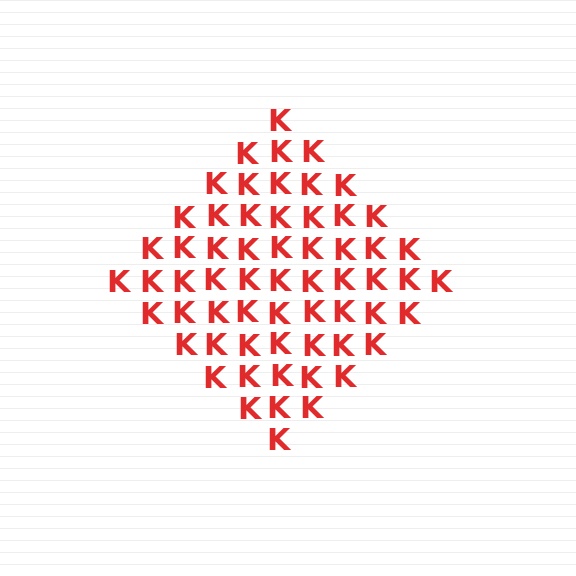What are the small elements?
The small elements are letter K's.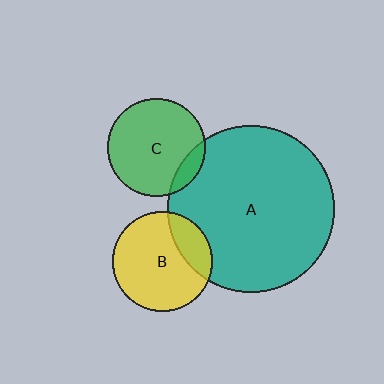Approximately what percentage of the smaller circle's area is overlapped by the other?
Approximately 10%.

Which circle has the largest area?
Circle A (teal).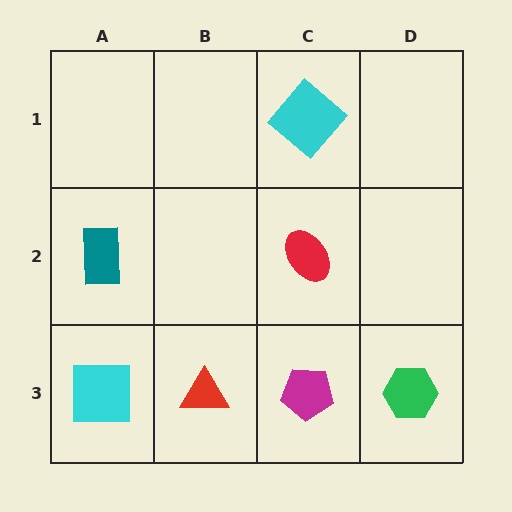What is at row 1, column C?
A cyan diamond.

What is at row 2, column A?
A teal rectangle.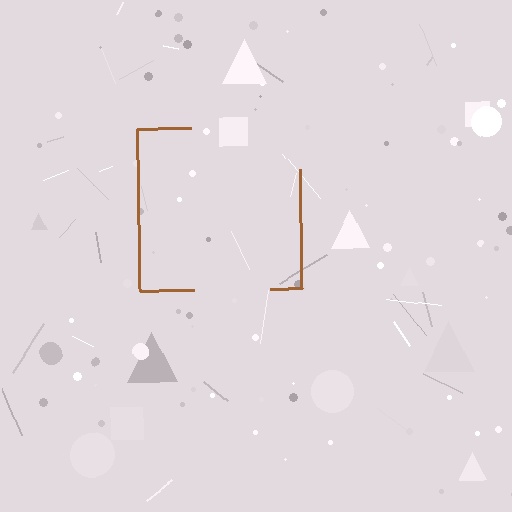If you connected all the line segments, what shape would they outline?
They would outline a square.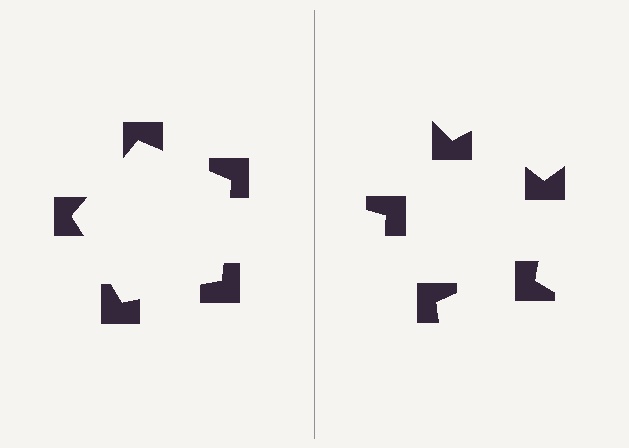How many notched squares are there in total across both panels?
10 — 5 on each side.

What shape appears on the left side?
An illusory pentagon.